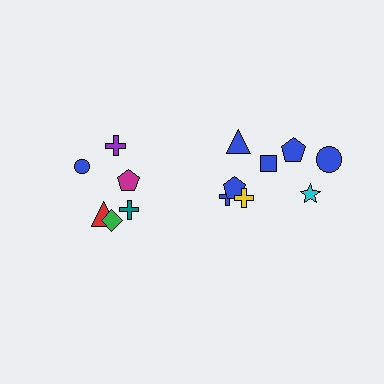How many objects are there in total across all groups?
There are 14 objects.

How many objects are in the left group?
There are 6 objects.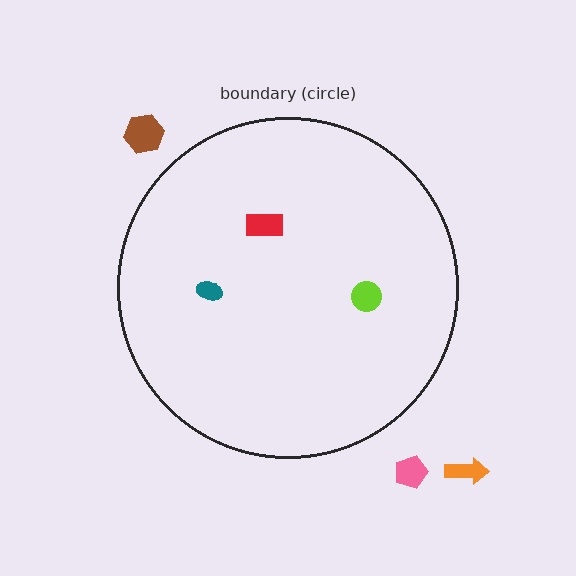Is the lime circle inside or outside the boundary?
Inside.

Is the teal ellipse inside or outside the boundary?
Inside.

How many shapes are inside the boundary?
3 inside, 3 outside.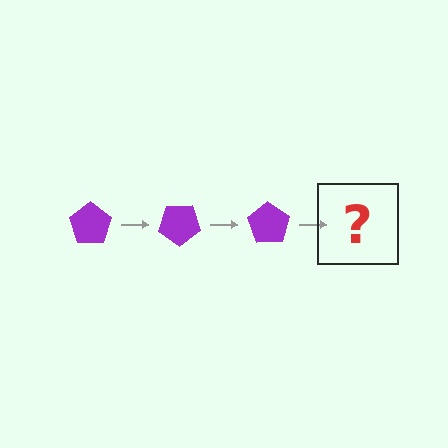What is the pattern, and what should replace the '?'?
The pattern is that the pentagon rotates 35 degrees each step. The '?' should be a purple pentagon rotated 105 degrees.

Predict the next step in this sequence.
The next step is a purple pentagon rotated 105 degrees.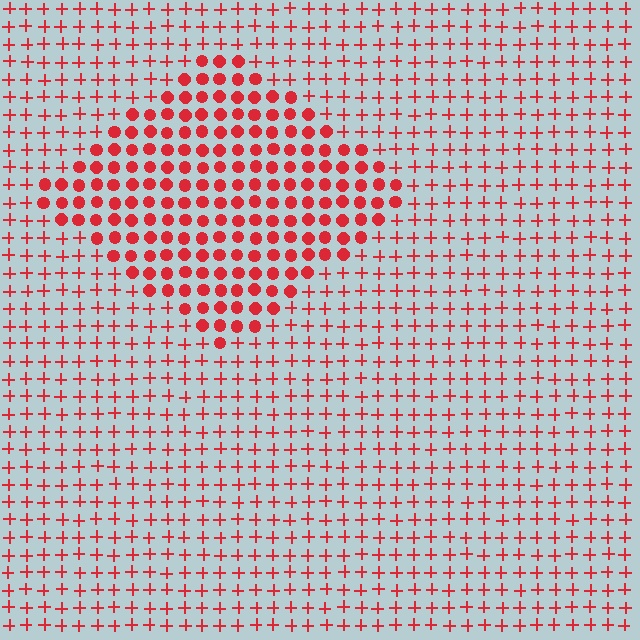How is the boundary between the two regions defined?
The boundary is defined by a change in element shape: circles inside vs. plus signs outside. All elements share the same color and spacing.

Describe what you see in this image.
The image is filled with small red elements arranged in a uniform grid. A diamond-shaped region contains circles, while the surrounding area contains plus signs. The boundary is defined purely by the change in element shape.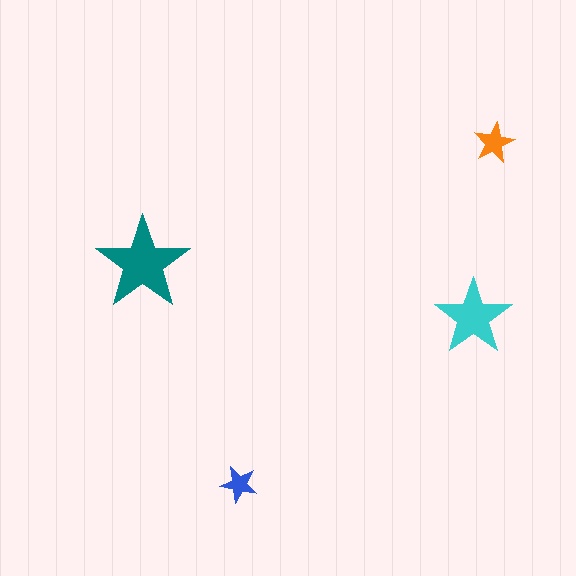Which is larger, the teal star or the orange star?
The teal one.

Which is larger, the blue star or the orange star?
The orange one.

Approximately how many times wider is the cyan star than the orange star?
About 2 times wider.